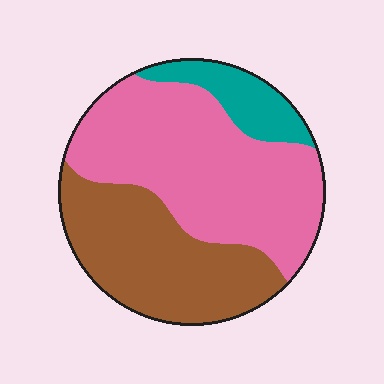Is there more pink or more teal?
Pink.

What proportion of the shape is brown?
Brown covers about 35% of the shape.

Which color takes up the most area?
Pink, at roughly 50%.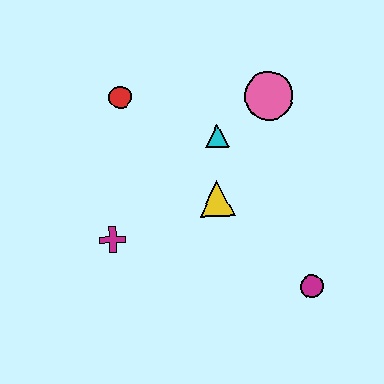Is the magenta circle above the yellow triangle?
No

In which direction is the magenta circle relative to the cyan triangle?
The magenta circle is below the cyan triangle.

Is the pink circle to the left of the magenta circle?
Yes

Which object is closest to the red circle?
The cyan triangle is closest to the red circle.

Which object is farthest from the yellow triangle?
The red circle is farthest from the yellow triangle.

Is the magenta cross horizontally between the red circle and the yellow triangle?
No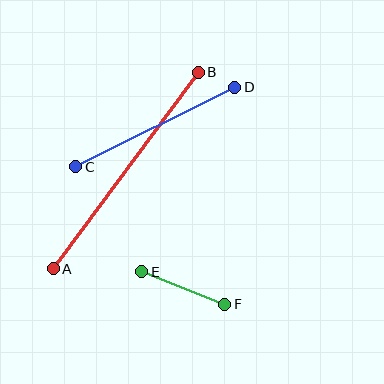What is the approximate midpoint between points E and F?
The midpoint is at approximately (183, 288) pixels.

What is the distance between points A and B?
The distance is approximately 244 pixels.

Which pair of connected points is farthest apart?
Points A and B are farthest apart.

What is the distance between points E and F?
The distance is approximately 89 pixels.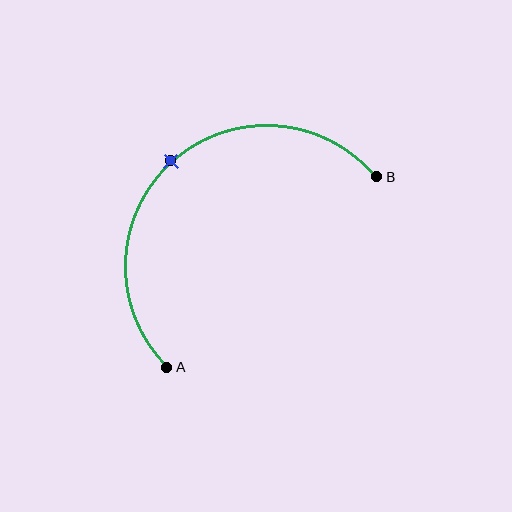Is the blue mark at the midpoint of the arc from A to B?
Yes. The blue mark lies on the arc at equal arc-length from both A and B — it is the arc midpoint.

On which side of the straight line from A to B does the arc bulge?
The arc bulges above and to the left of the straight line connecting A and B.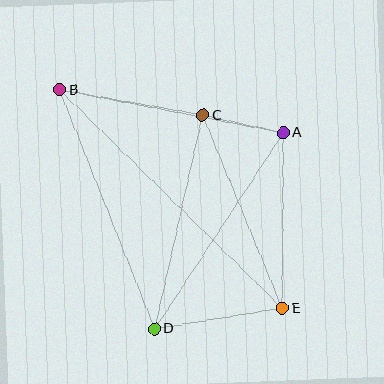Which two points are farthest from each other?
Points B and E are farthest from each other.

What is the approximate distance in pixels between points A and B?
The distance between A and B is approximately 228 pixels.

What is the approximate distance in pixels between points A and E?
The distance between A and E is approximately 176 pixels.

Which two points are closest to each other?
Points A and C are closest to each other.